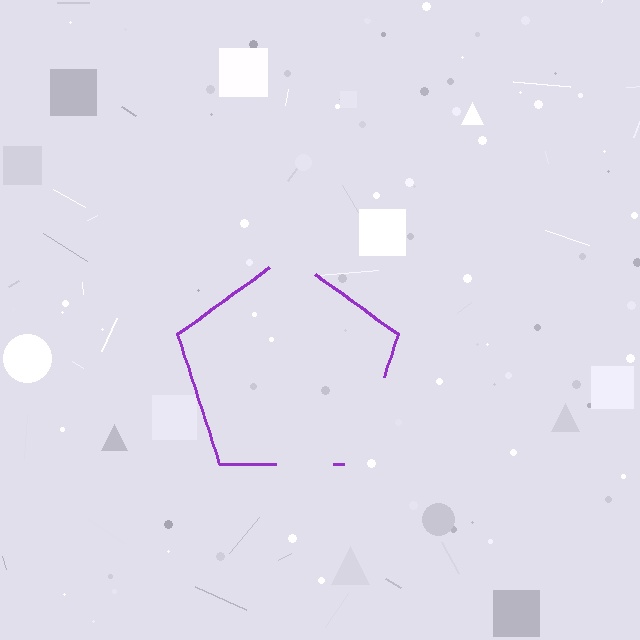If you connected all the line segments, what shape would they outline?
They would outline a pentagon.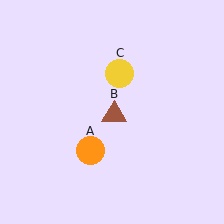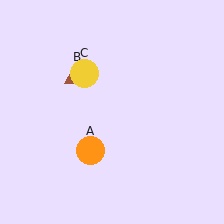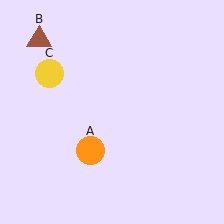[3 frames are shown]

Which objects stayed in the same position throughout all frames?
Orange circle (object A) remained stationary.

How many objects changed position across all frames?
2 objects changed position: brown triangle (object B), yellow circle (object C).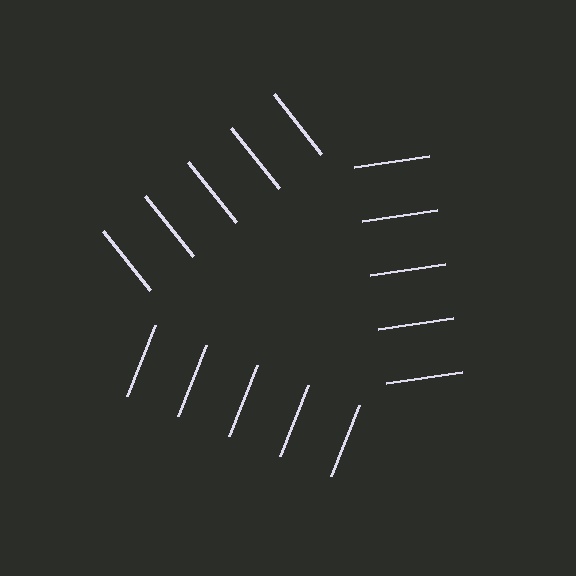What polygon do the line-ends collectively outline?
An illusory triangle — the line segments terminate on its edges but no continuous stroke is drawn.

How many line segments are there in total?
15 — 5 along each of the 3 edges.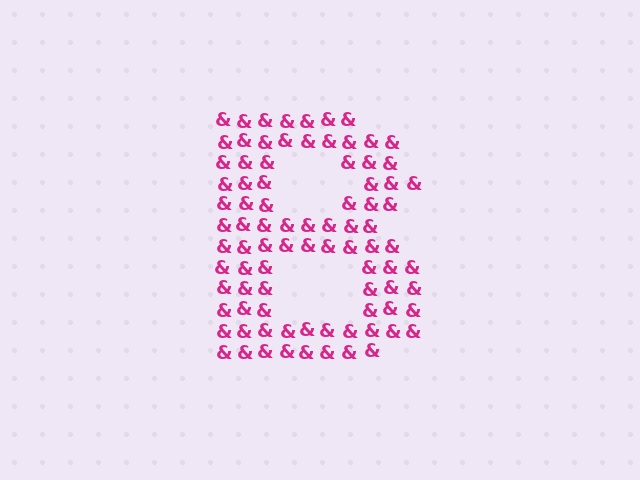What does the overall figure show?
The overall figure shows the letter B.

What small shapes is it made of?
It is made of small ampersands.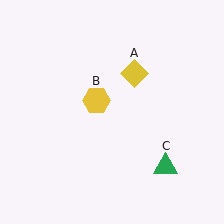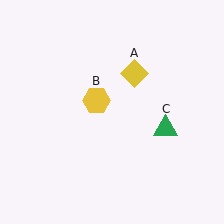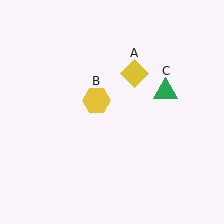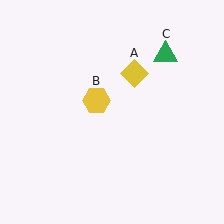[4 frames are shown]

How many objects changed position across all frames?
1 object changed position: green triangle (object C).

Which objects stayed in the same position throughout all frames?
Yellow diamond (object A) and yellow hexagon (object B) remained stationary.